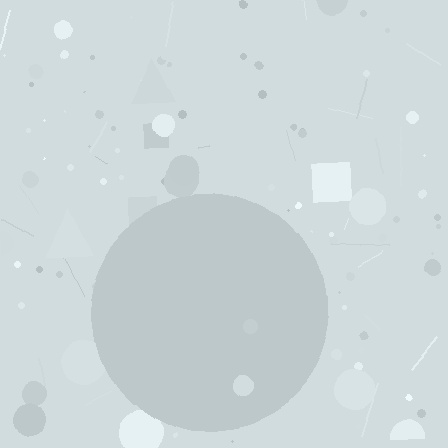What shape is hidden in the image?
A circle is hidden in the image.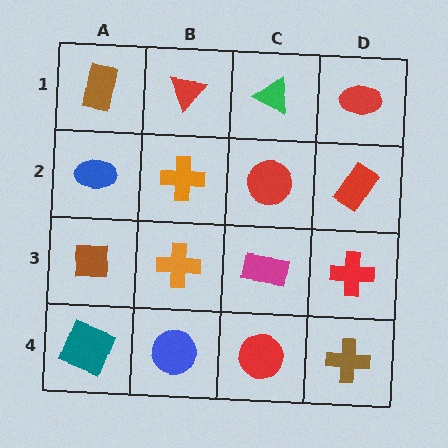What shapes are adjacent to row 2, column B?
A red triangle (row 1, column B), an orange cross (row 3, column B), a blue ellipse (row 2, column A), a red circle (row 2, column C).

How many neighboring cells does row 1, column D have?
2.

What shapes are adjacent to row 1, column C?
A red circle (row 2, column C), a red triangle (row 1, column B), a red ellipse (row 1, column D).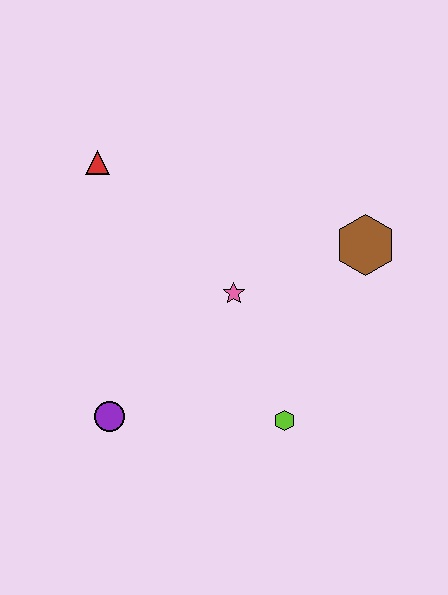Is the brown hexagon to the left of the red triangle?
No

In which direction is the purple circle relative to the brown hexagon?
The purple circle is to the left of the brown hexagon.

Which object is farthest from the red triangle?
The lime hexagon is farthest from the red triangle.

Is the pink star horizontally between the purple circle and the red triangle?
No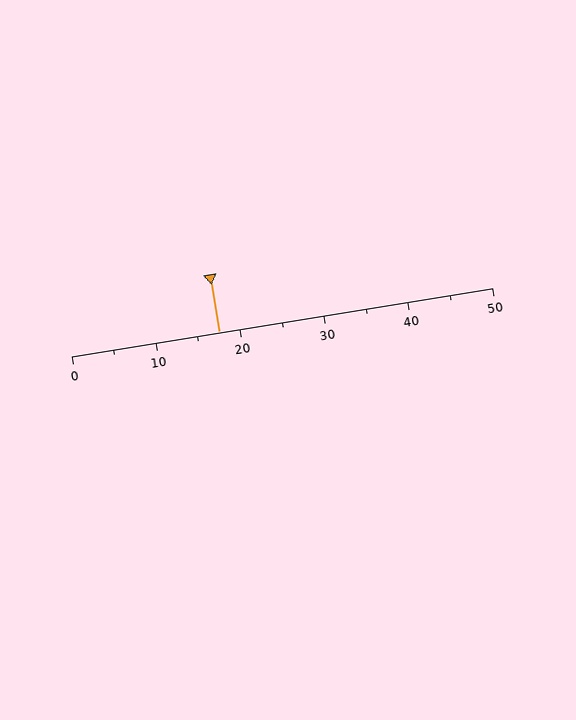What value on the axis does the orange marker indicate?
The marker indicates approximately 17.5.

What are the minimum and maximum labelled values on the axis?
The axis runs from 0 to 50.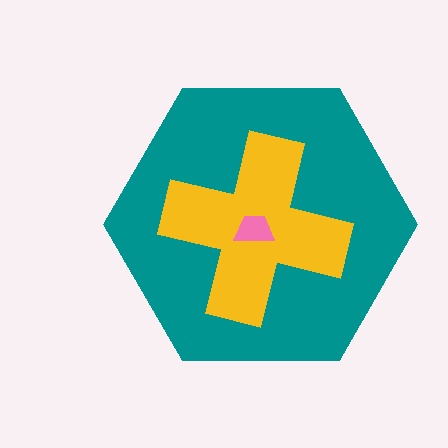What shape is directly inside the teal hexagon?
The yellow cross.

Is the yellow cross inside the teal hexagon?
Yes.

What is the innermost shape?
The pink trapezoid.